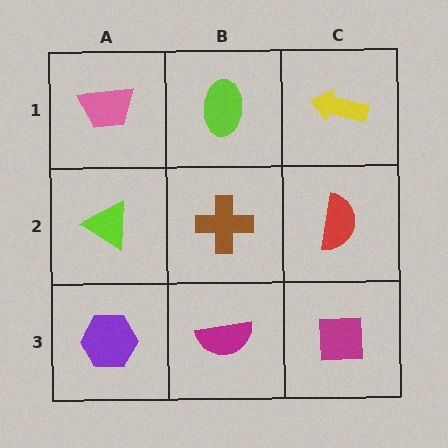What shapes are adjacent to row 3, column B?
A brown cross (row 2, column B), a purple hexagon (row 3, column A), a magenta square (row 3, column C).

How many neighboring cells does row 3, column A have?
2.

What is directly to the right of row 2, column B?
A red semicircle.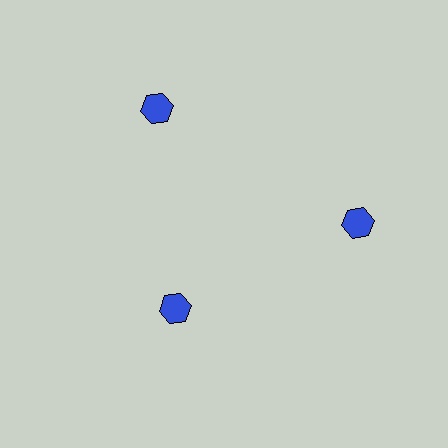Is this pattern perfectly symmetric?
No. The 3 blue hexagons are arranged in a ring, but one element near the 7 o'clock position is pulled inward toward the center, breaking the 3-fold rotational symmetry.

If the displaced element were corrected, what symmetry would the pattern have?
It would have 3-fold rotational symmetry — the pattern would map onto itself every 120 degrees.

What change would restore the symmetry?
The symmetry would be restored by moving it outward, back onto the ring so that all 3 hexagons sit at equal angles and equal distance from the center.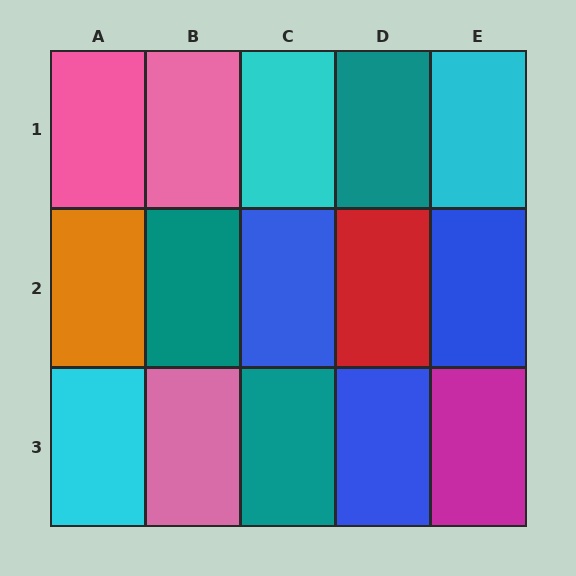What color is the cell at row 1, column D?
Teal.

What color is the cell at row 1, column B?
Pink.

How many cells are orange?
1 cell is orange.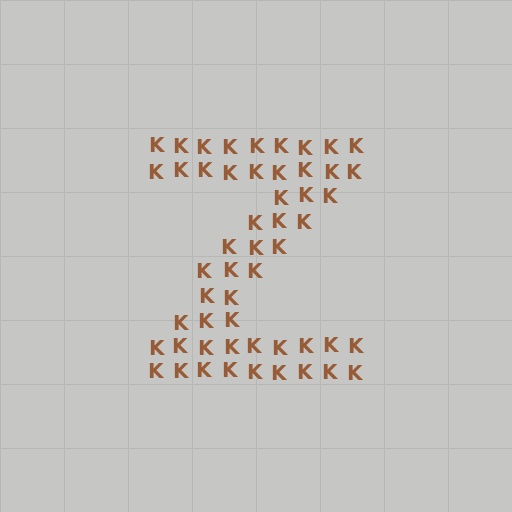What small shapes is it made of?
It is made of small letter K's.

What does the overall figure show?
The overall figure shows the letter Z.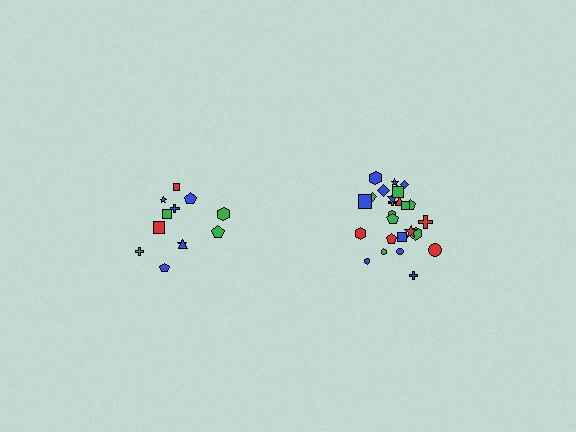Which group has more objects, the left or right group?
The right group.